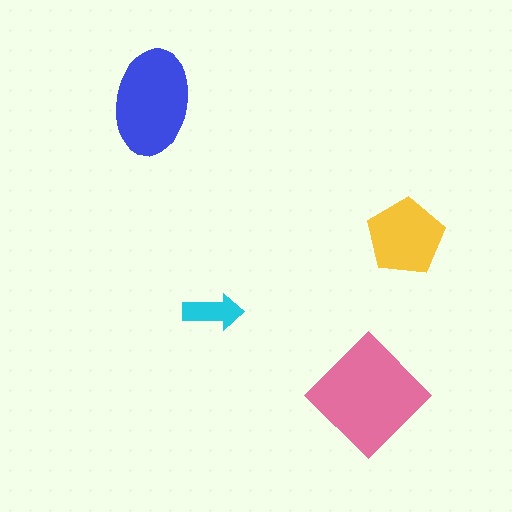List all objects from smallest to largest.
The cyan arrow, the yellow pentagon, the blue ellipse, the pink diamond.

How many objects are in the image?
There are 4 objects in the image.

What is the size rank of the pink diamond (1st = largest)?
1st.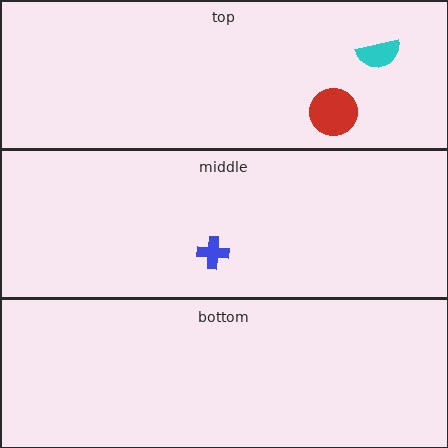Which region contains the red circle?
The top region.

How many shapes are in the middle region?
1.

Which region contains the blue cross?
The middle region.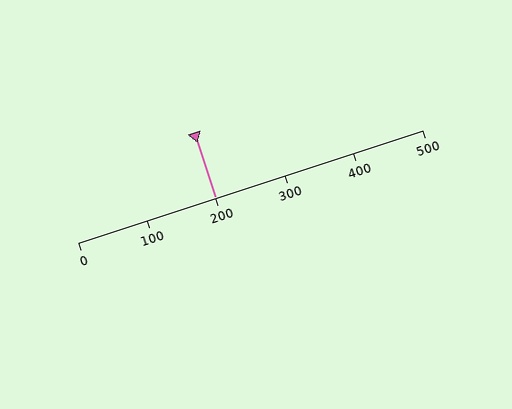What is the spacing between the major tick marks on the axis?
The major ticks are spaced 100 apart.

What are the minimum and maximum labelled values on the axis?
The axis runs from 0 to 500.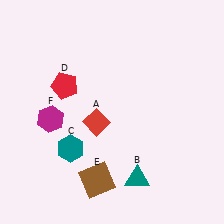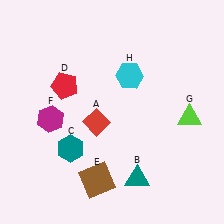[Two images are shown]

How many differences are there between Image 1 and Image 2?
There are 2 differences between the two images.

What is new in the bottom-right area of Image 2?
A lime triangle (G) was added in the bottom-right area of Image 2.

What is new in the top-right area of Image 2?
A cyan hexagon (H) was added in the top-right area of Image 2.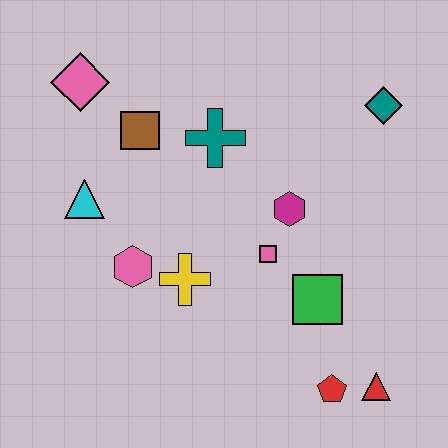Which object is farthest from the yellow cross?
The teal diamond is farthest from the yellow cross.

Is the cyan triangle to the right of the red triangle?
No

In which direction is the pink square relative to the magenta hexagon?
The pink square is below the magenta hexagon.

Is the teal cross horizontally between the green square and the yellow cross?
Yes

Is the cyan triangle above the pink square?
Yes